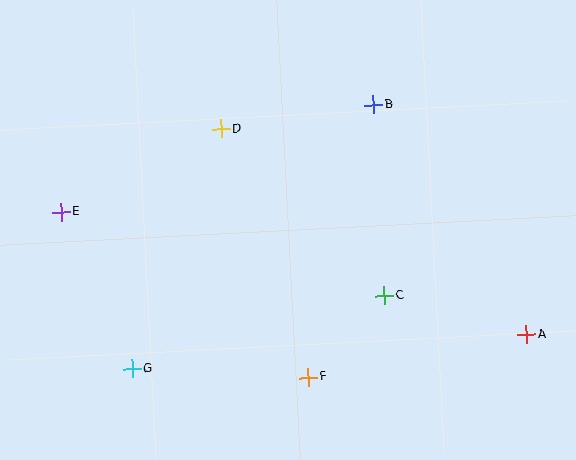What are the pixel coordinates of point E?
Point E is at (61, 212).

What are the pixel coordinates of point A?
Point A is at (527, 334).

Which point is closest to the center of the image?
Point C at (384, 296) is closest to the center.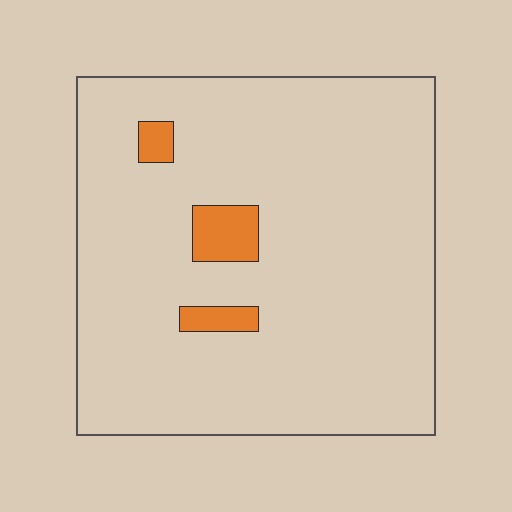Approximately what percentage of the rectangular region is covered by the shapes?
Approximately 5%.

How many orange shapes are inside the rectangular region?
3.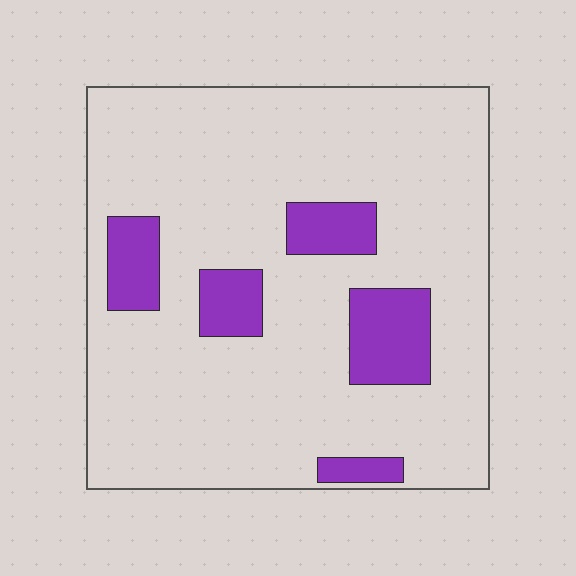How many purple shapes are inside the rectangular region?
5.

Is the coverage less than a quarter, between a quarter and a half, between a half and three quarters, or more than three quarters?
Less than a quarter.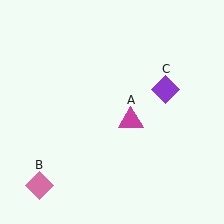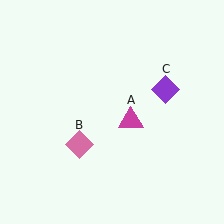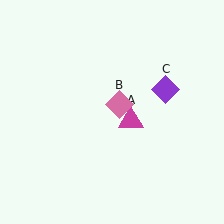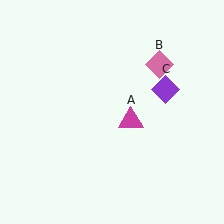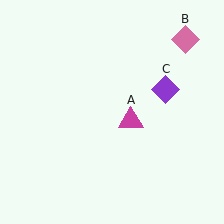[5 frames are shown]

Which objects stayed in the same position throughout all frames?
Magenta triangle (object A) and purple diamond (object C) remained stationary.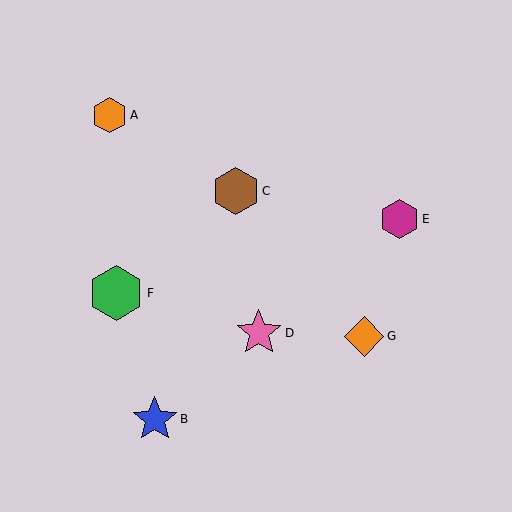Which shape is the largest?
The green hexagon (labeled F) is the largest.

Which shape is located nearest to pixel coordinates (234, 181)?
The brown hexagon (labeled C) at (236, 191) is nearest to that location.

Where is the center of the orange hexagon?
The center of the orange hexagon is at (110, 115).